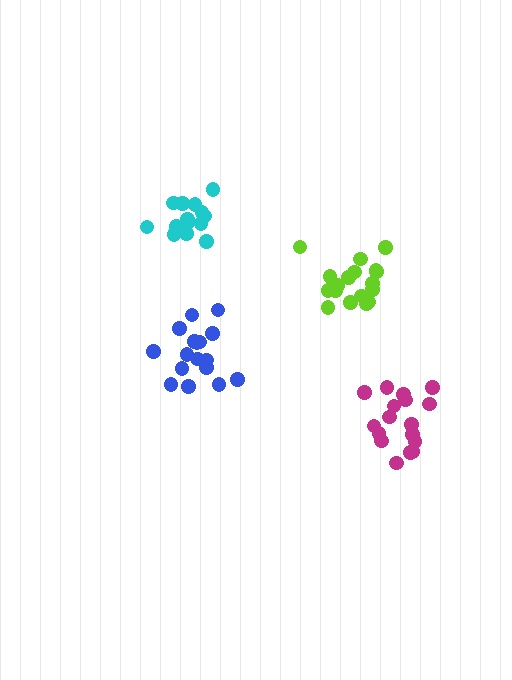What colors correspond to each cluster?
The clusters are colored: cyan, blue, magenta, lime.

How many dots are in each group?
Group 1: 15 dots, Group 2: 18 dots, Group 3: 17 dots, Group 4: 18 dots (68 total).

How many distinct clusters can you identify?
There are 4 distinct clusters.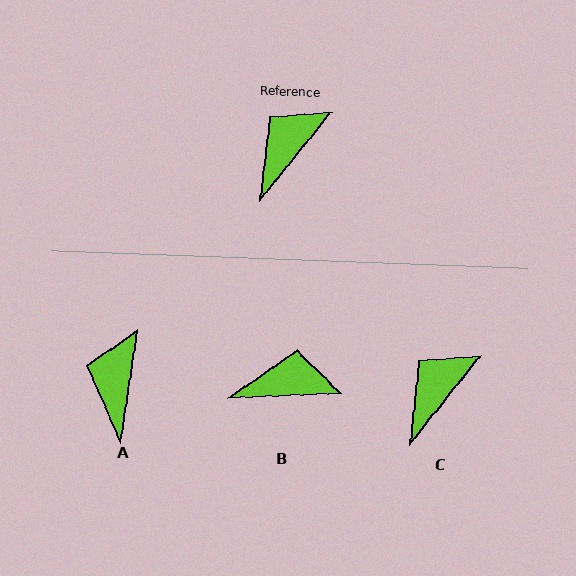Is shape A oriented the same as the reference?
No, it is off by about 30 degrees.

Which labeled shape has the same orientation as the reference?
C.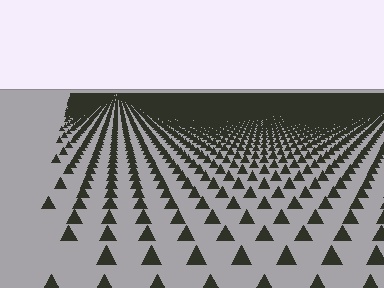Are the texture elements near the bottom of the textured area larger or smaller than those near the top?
Larger. Near the bottom, elements are closer to the viewer and appear at a bigger on-screen size.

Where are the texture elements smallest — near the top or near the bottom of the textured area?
Near the top.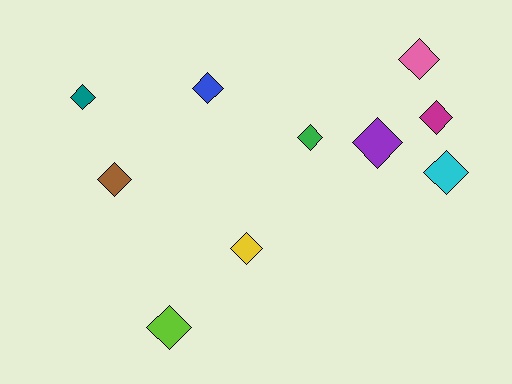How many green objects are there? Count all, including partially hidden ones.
There is 1 green object.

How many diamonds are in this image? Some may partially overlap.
There are 10 diamonds.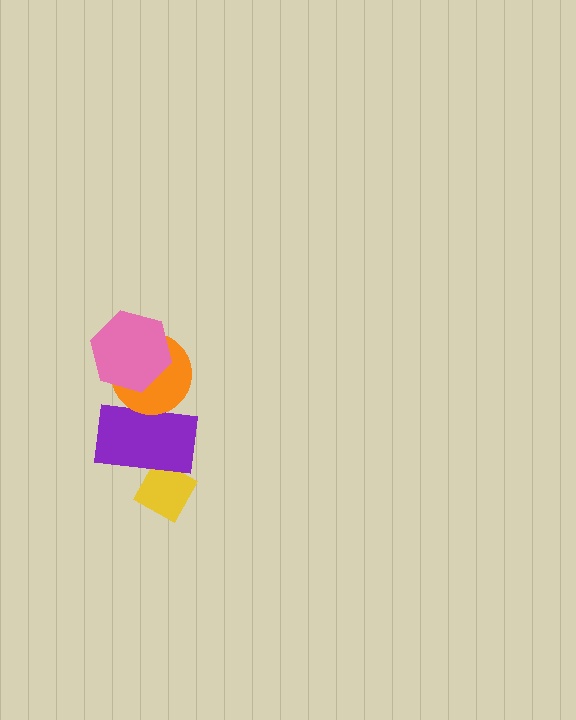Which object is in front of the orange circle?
The pink hexagon is in front of the orange circle.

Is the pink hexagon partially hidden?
No, no other shape covers it.